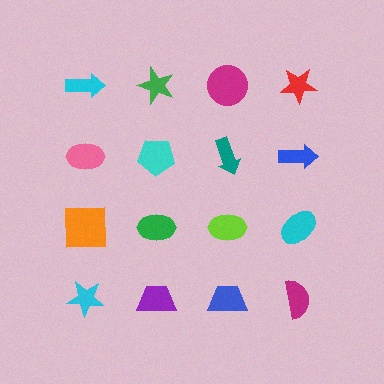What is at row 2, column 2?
A cyan pentagon.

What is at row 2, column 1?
A pink ellipse.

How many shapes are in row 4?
4 shapes.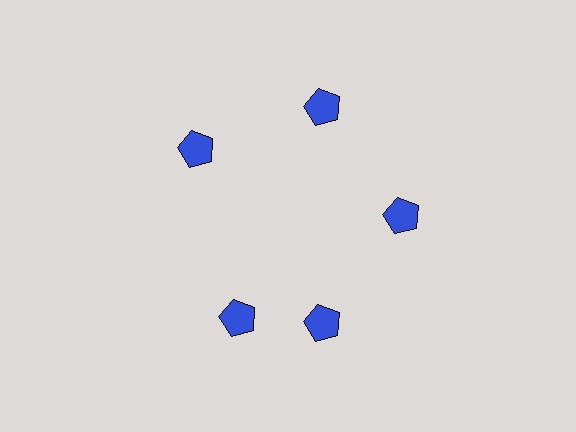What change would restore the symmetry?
The symmetry would be restored by rotating it back into even spacing with its neighbors so that all 5 pentagons sit at equal angles and equal distance from the center.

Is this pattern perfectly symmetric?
No. The 5 blue pentagons are arranged in a ring, but one element near the 8 o'clock position is rotated out of alignment along the ring, breaking the 5-fold rotational symmetry.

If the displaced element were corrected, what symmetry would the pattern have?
It would have 5-fold rotational symmetry — the pattern would map onto itself every 72 degrees.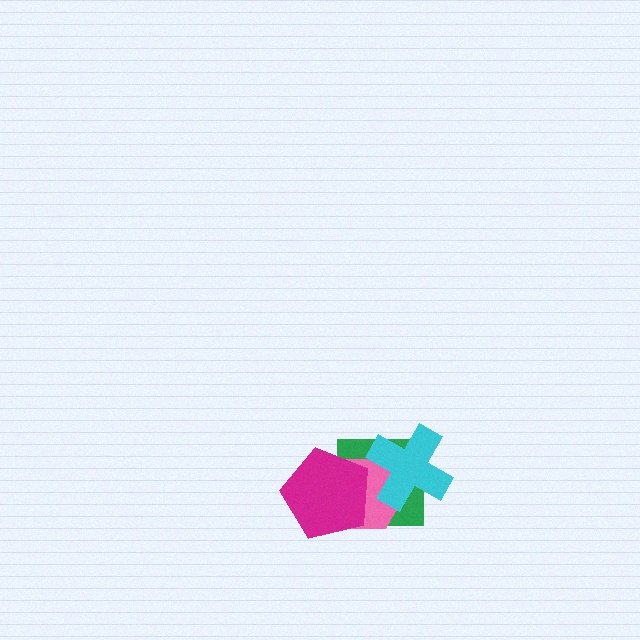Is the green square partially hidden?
Yes, it is partially covered by another shape.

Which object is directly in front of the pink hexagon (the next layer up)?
The magenta pentagon is directly in front of the pink hexagon.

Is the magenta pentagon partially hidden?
No, no other shape covers it.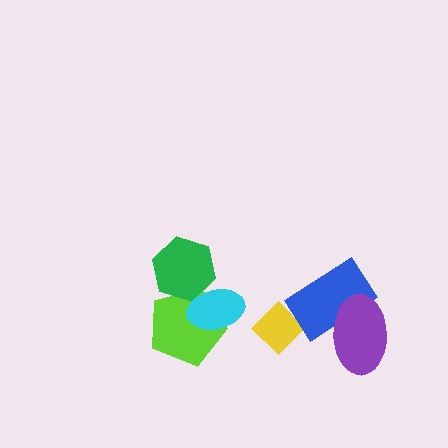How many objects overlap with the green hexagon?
2 objects overlap with the green hexagon.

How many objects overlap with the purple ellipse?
1 object overlaps with the purple ellipse.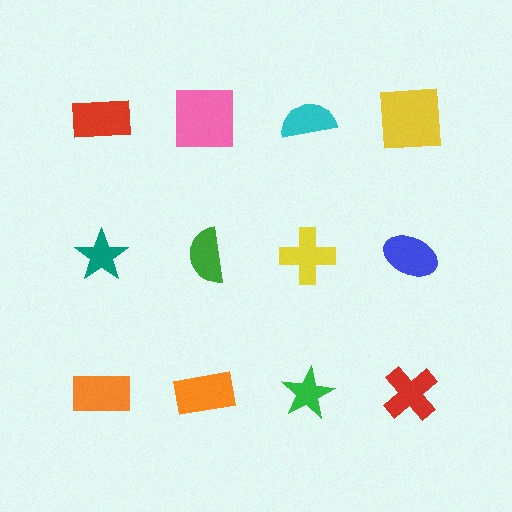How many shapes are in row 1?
4 shapes.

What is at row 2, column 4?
A blue ellipse.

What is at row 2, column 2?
A green semicircle.